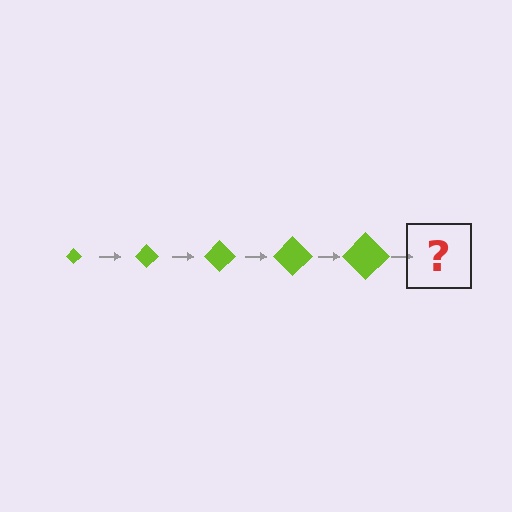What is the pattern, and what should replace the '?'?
The pattern is that the diamond gets progressively larger each step. The '?' should be a lime diamond, larger than the previous one.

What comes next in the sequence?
The next element should be a lime diamond, larger than the previous one.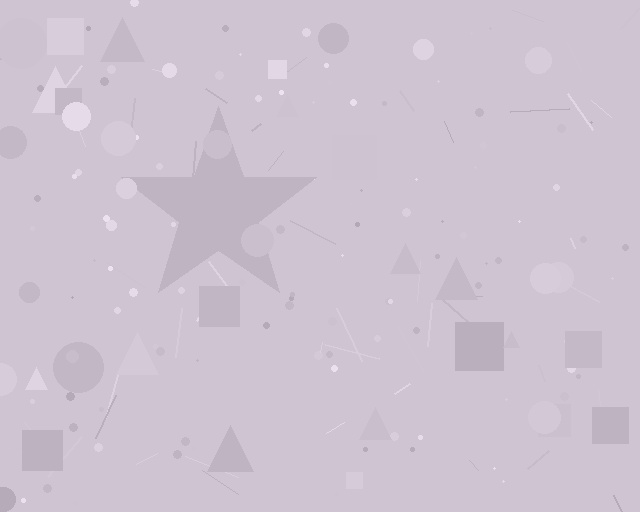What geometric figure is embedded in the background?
A star is embedded in the background.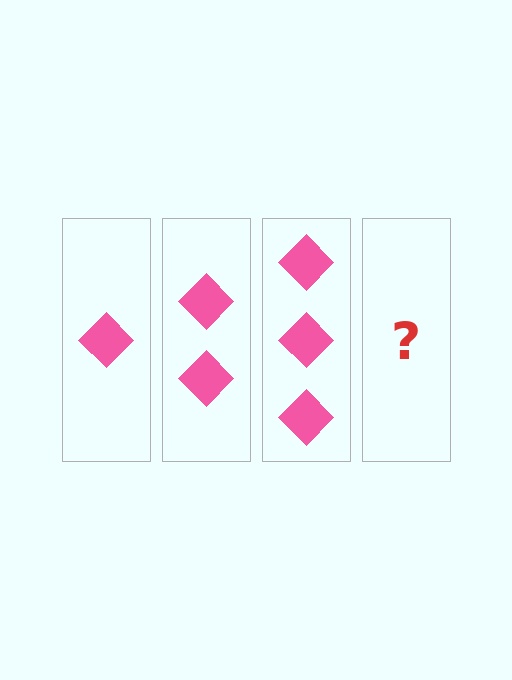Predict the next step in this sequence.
The next step is 4 diamonds.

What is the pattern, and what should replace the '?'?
The pattern is that each step adds one more diamond. The '?' should be 4 diamonds.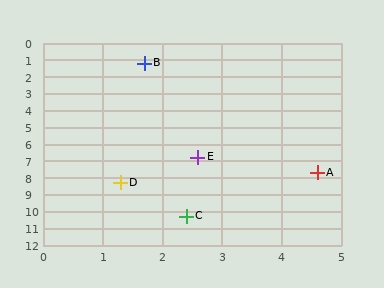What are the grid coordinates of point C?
Point C is at approximately (2.4, 10.3).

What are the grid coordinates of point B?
Point B is at approximately (1.7, 1.2).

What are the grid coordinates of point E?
Point E is at approximately (2.6, 6.8).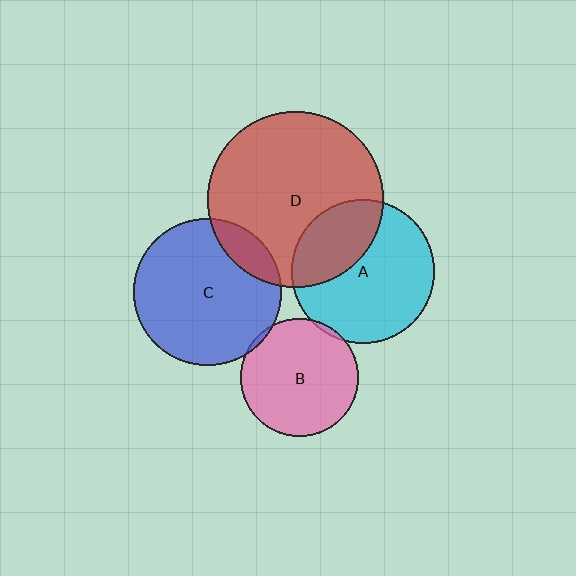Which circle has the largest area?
Circle D (red).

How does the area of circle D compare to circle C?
Approximately 1.4 times.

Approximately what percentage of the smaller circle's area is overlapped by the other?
Approximately 5%.